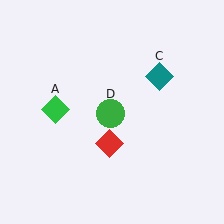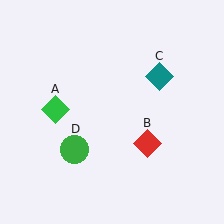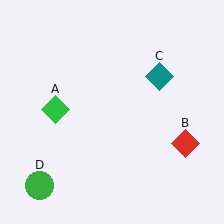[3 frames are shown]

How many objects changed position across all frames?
2 objects changed position: red diamond (object B), green circle (object D).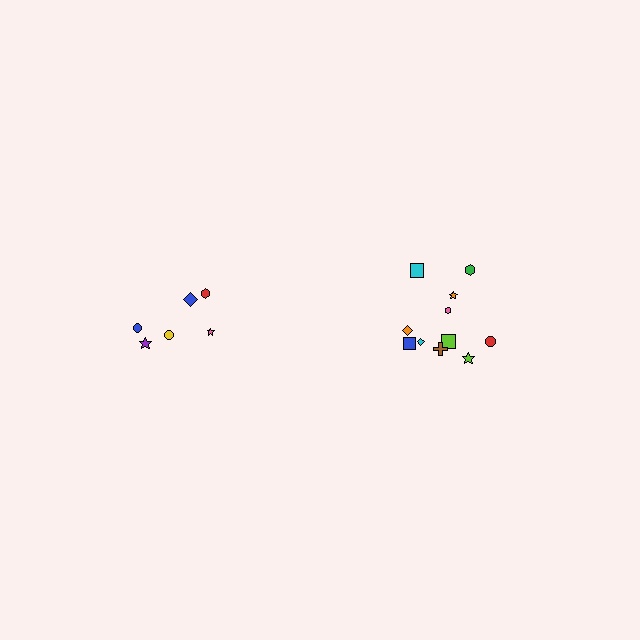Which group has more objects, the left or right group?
The right group.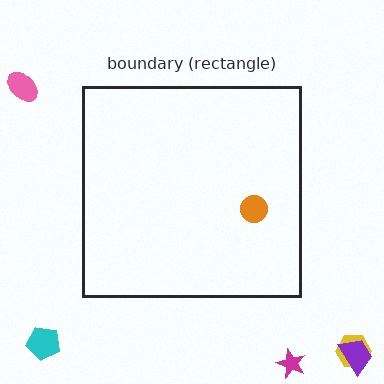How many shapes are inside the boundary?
1 inside, 5 outside.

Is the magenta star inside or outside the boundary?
Outside.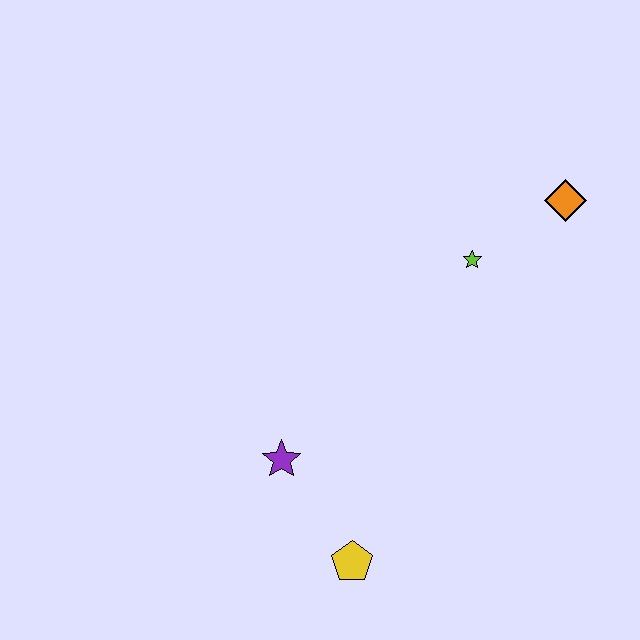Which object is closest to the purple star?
The yellow pentagon is closest to the purple star.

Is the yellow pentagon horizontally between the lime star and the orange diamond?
No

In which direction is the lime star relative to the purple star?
The lime star is above the purple star.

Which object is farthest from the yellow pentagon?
The orange diamond is farthest from the yellow pentagon.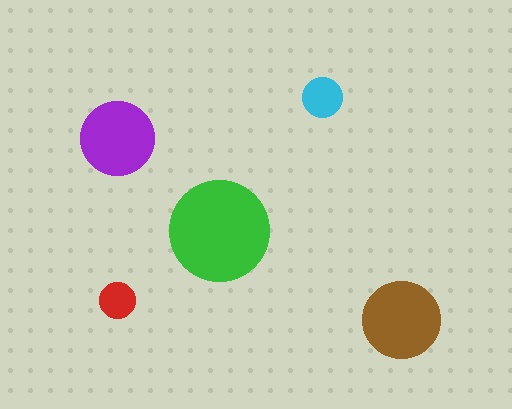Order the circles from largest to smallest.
the green one, the brown one, the purple one, the cyan one, the red one.